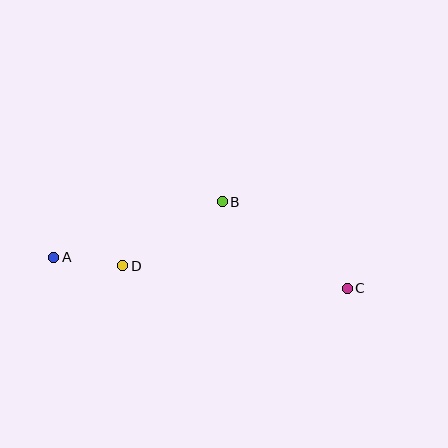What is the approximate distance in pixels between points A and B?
The distance between A and B is approximately 177 pixels.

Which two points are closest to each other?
Points A and D are closest to each other.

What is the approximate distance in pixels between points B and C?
The distance between B and C is approximately 152 pixels.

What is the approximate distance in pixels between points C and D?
The distance between C and D is approximately 226 pixels.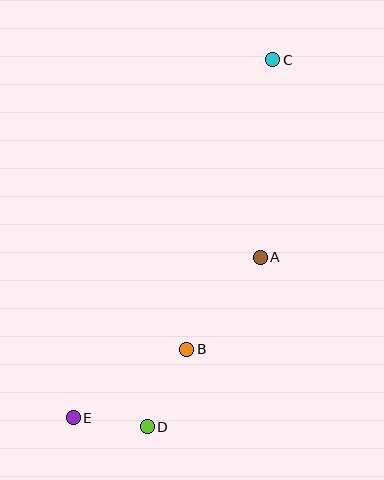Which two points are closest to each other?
Points D and E are closest to each other.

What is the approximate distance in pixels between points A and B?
The distance between A and B is approximately 118 pixels.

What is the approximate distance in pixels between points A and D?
The distance between A and D is approximately 203 pixels.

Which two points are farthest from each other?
Points C and E are farthest from each other.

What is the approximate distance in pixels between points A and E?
The distance between A and E is approximately 246 pixels.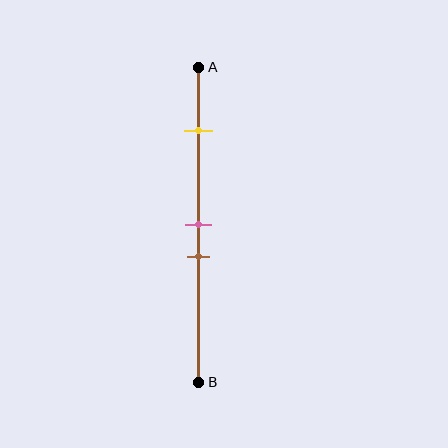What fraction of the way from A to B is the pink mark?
The pink mark is approximately 50% (0.5) of the way from A to B.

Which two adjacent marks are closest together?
The pink and brown marks are the closest adjacent pair.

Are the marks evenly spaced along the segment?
No, the marks are not evenly spaced.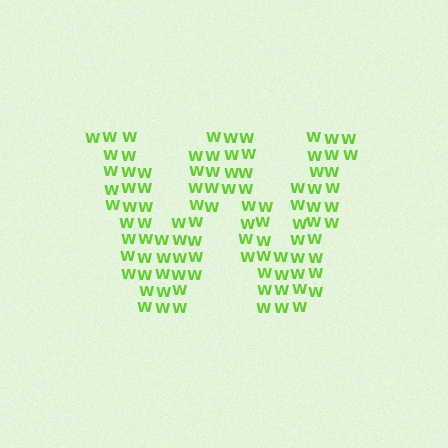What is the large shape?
The large shape is the letter W.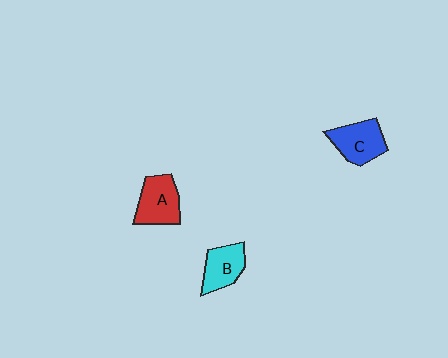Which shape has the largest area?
Shape A (red).